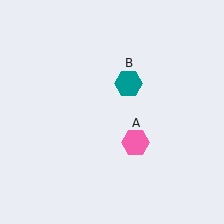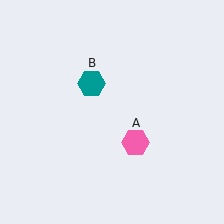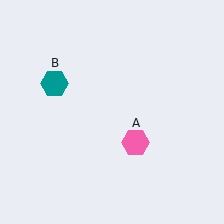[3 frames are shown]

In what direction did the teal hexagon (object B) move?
The teal hexagon (object B) moved left.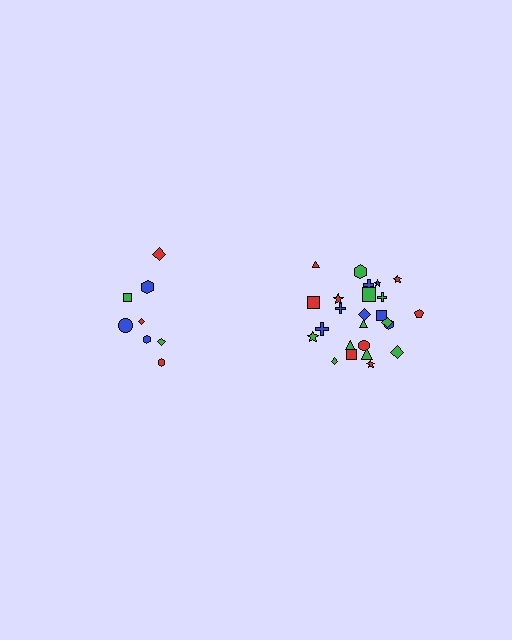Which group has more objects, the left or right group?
The right group.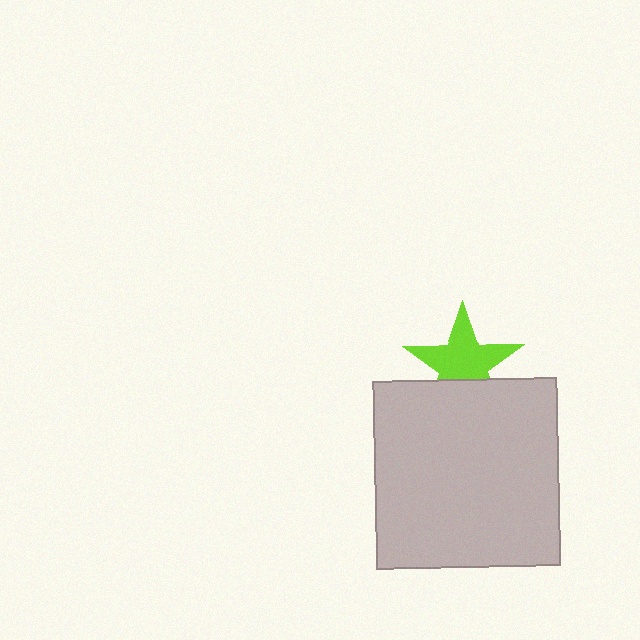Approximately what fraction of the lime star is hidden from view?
Roughly 30% of the lime star is hidden behind the light gray rectangle.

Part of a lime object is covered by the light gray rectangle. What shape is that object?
It is a star.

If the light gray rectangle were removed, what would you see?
You would see the complete lime star.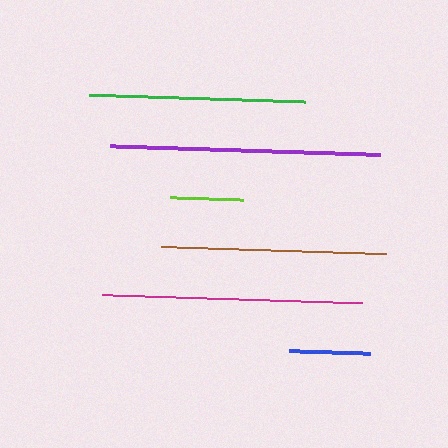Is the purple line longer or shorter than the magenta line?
The purple line is longer than the magenta line.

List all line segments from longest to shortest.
From longest to shortest: purple, magenta, brown, green, blue, lime.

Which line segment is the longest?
The purple line is the longest at approximately 271 pixels.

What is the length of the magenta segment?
The magenta segment is approximately 259 pixels long.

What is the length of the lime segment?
The lime segment is approximately 73 pixels long.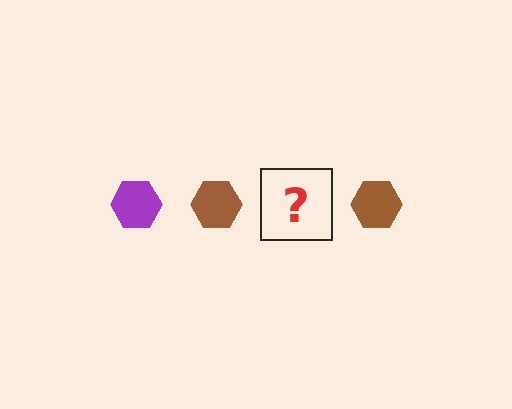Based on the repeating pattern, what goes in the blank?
The blank should be a purple hexagon.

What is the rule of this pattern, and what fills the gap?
The rule is that the pattern cycles through purple, brown hexagons. The gap should be filled with a purple hexagon.